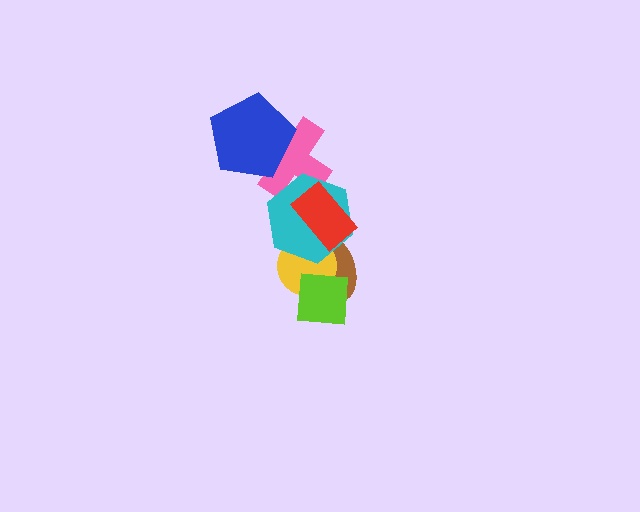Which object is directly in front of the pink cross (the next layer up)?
The cyan hexagon is directly in front of the pink cross.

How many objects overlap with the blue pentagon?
1 object overlaps with the blue pentagon.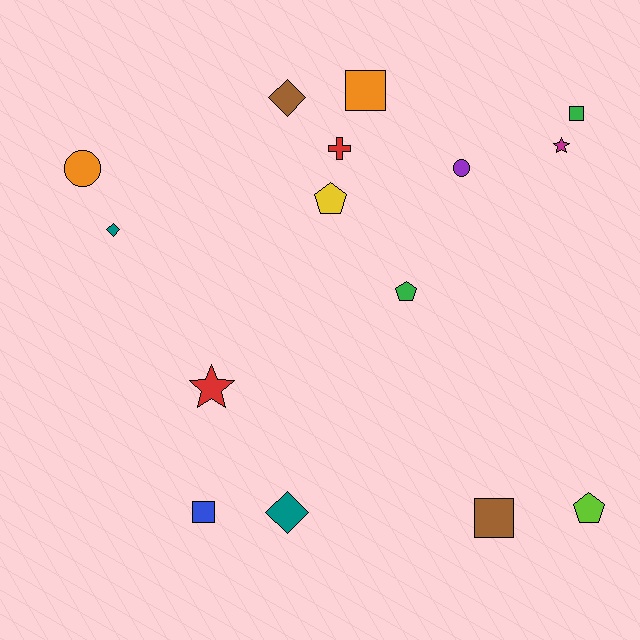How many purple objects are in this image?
There is 1 purple object.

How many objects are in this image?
There are 15 objects.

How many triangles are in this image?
There are no triangles.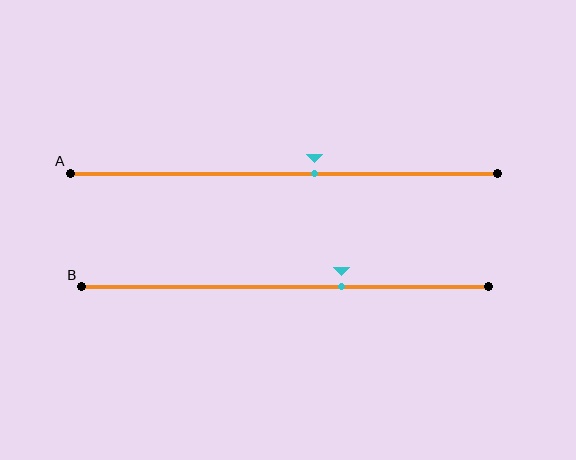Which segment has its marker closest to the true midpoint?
Segment A has its marker closest to the true midpoint.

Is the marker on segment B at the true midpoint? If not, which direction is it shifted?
No, the marker on segment B is shifted to the right by about 14% of the segment length.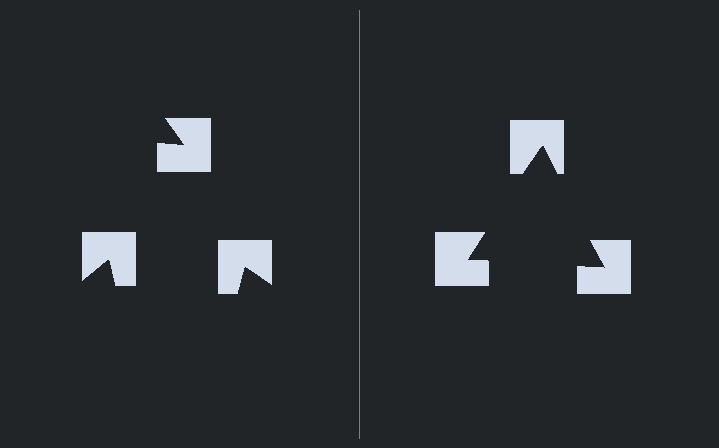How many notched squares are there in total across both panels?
6 — 3 on each side.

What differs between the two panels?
The notched squares are positioned identically on both sides; only the wedge orientations differ. On the right they align to a triangle; on the left they are misaligned.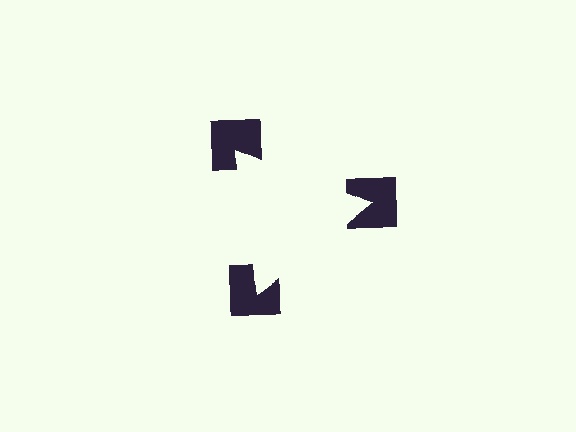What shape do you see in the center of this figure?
An illusory triangle — its edges are inferred from the aligned wedge cuts in the notched squares, not physically drawn.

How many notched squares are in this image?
There are 3 — one at each vertex of the illusory triangle.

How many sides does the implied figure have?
3 sides.